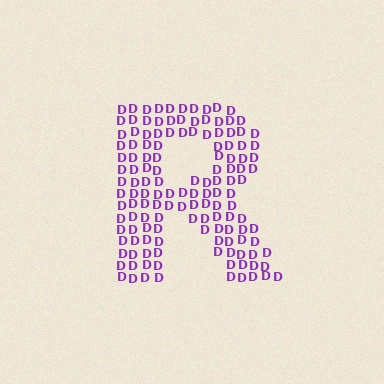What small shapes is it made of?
It is made of small letter D's.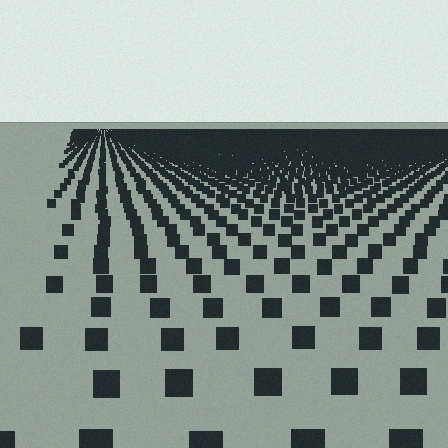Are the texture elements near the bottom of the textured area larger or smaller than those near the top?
Larger. Near the bottom, elements are closer to the viewer and appear at a bigger on-screen size.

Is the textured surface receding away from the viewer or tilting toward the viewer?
The surface is receding away from the viewer. Texture elements get smaller and denser toward the top.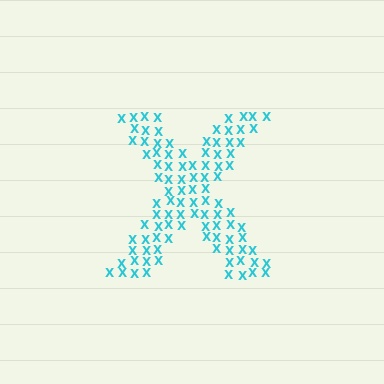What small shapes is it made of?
It is made of small letter X's.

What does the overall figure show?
The overall figure shows the letter X.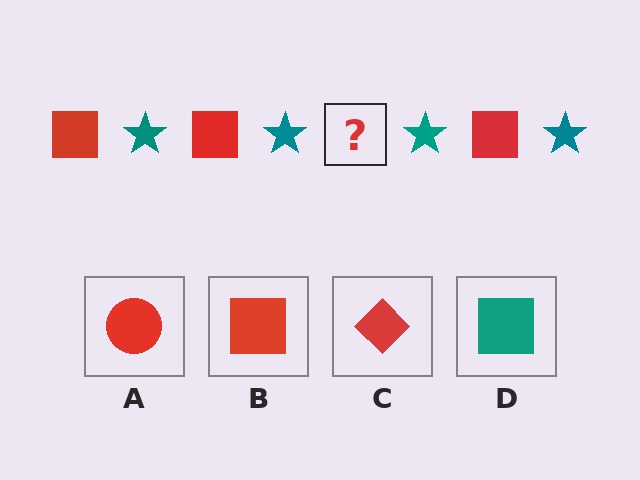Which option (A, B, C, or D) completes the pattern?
B.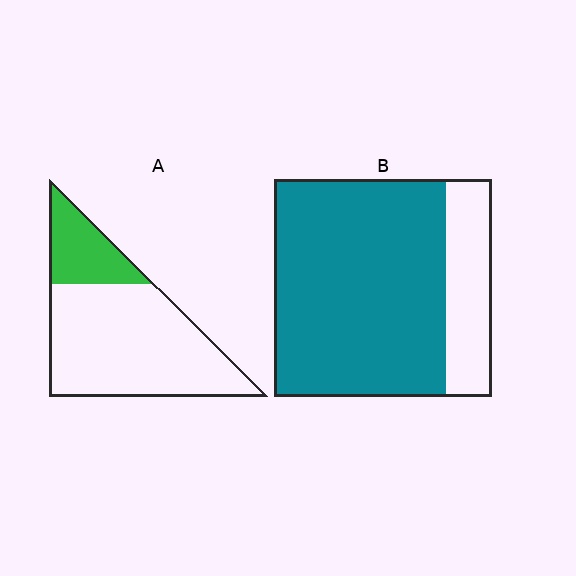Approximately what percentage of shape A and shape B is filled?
A is approximately 25% and B is approximately 80%.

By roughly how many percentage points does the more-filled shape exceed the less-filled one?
By roughly 55 percentage points (B over A).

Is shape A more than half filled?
No.